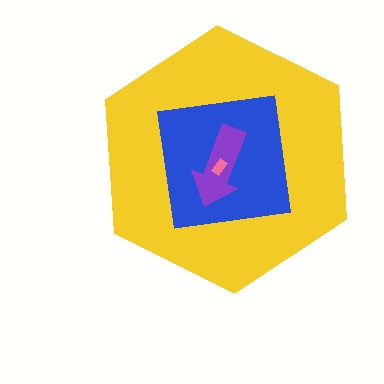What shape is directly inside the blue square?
The purple arrow.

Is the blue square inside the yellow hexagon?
Yes.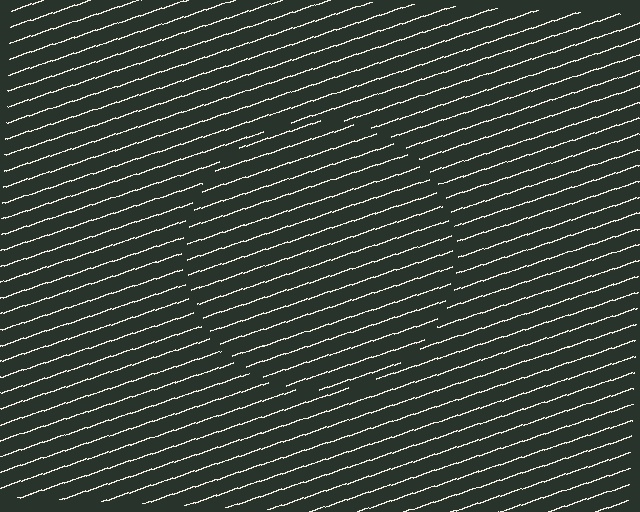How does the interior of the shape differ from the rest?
The interior of the shape contains the same grating, shifted by half a period — the contour is defined by the phase discontinuity where line-ends from the inner and outer gratings abut.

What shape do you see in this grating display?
An illusory circle. The interior of the shape contains the same grating, shifted by half a period — the contour is defined by the phase discontinuity where line-ends from the inner and outer gratings abut.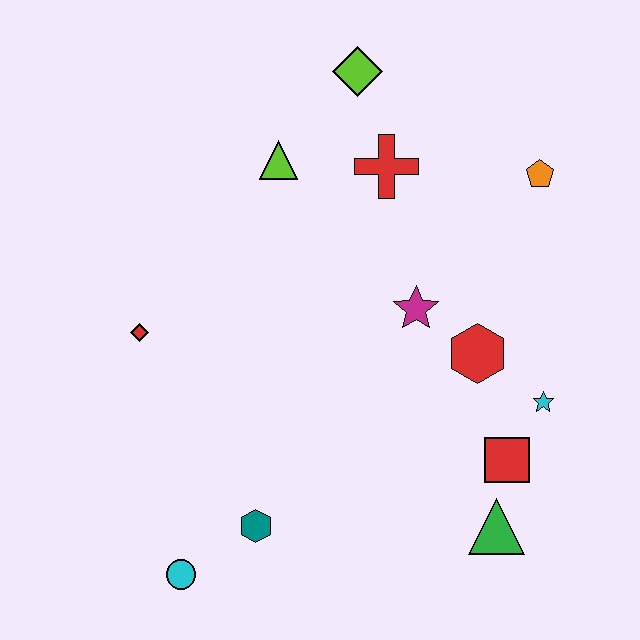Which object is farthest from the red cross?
The cyan circle is farthest from the red cross.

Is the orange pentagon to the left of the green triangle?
No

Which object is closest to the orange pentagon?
The red cross is closest to the orange pentagon.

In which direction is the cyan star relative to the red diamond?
The cyan star is to the right of the red diamond.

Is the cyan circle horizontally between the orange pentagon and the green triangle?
No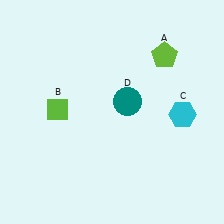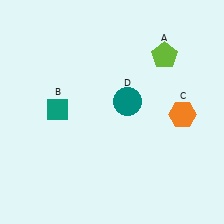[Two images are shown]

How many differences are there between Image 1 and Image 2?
There are 2 differences between the two images.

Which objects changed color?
B changed from lime to teal. C changed from cyan to orange.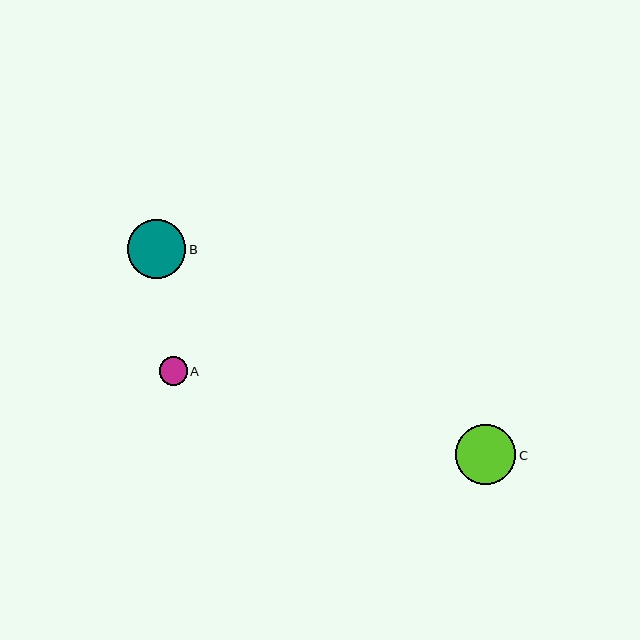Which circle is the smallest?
Circle A is the smallest with a size of approximately 28 pixels.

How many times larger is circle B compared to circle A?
Circle B is approximately 2.1 times the size of circle A.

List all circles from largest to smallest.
From largest to smallest: C, B, A.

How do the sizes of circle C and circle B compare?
Circle C and circle B are approximately the same size.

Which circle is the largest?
Circle C is the largest with a size of approximately 60 pixels.